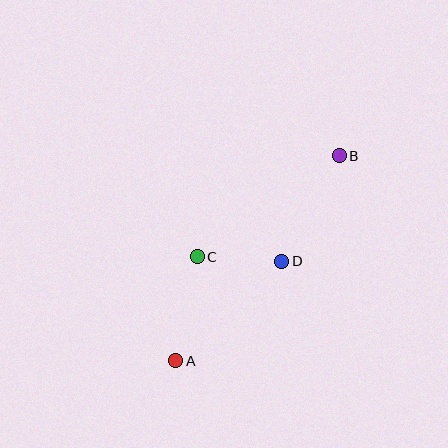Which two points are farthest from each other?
Points A and B are farthest from each other.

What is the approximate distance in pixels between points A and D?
The distance between A and D is approximately 145 pixels.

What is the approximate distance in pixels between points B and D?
The distance between B and D is approximately 120 pixels.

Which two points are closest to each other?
Points C and D are closest to each other.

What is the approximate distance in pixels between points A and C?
The distance between A and C is approximately 106 pixels.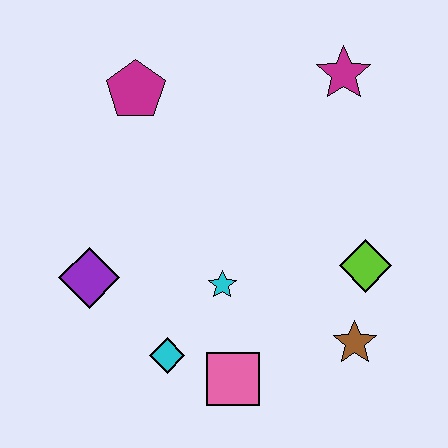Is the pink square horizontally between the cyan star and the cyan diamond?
No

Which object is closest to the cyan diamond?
The pink square is closest to the cyan diamond.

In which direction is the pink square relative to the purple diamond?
The pink square is to the right of the purple diamond.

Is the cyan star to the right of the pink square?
No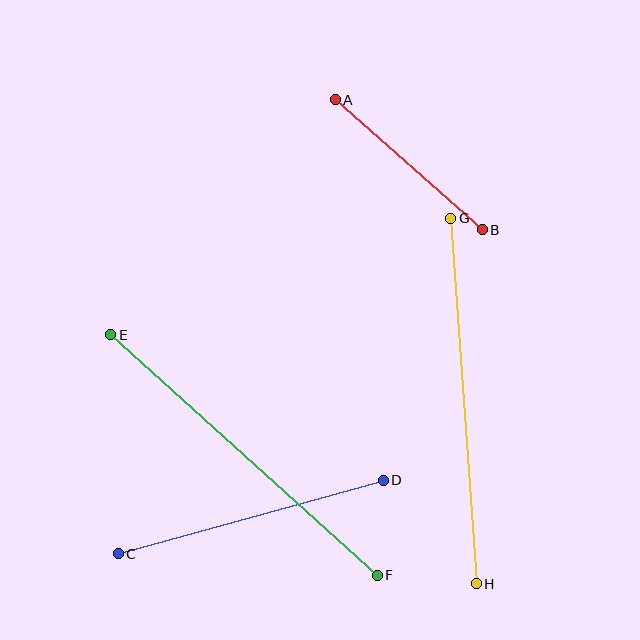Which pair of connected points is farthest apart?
Points G and H are farthest apart.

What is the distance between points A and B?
The distance is approximately 196 pixels.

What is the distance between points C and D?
The distance is approximately 275 pixels.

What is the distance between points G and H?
The distance is approximately 366 pixels.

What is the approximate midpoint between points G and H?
The midpoint is at approximately (463, 401) pixels.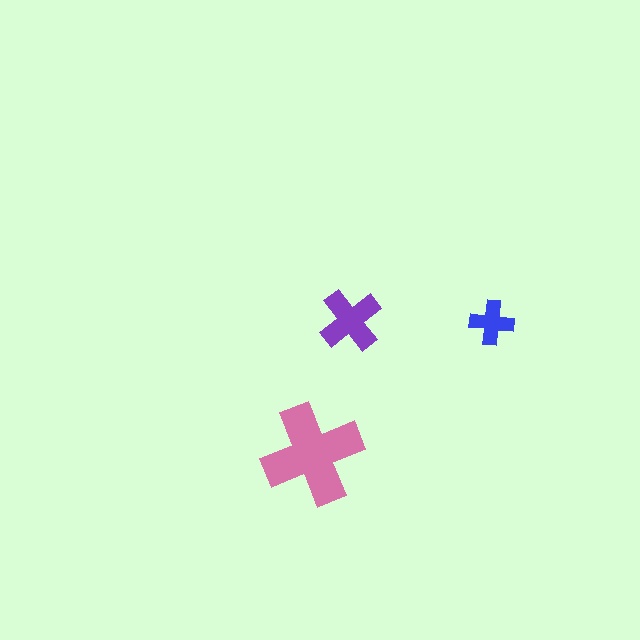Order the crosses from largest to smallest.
the pink one, the purple one, the blue one.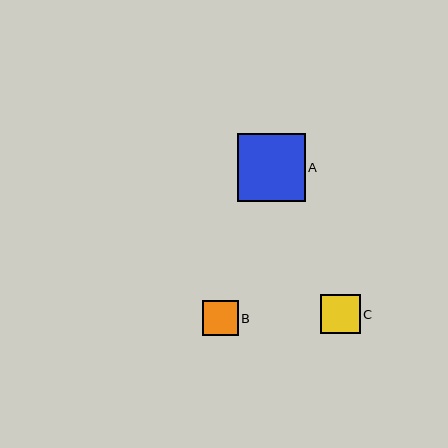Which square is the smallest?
Square B is the smallest with a size of approximately 35 pixels.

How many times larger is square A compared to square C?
Square A is approximately 1.7 times the size of square C.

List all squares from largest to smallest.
From largest to smallest: A, C, B.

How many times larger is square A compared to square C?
Square A is approximately 1.7 times the size of square C.